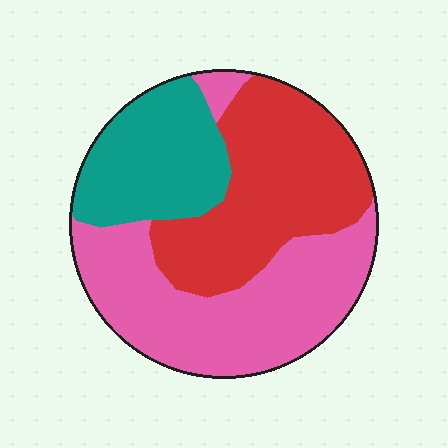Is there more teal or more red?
Red.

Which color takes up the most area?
Pink, at roughly 40%.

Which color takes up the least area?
Teal, at roughly 25%.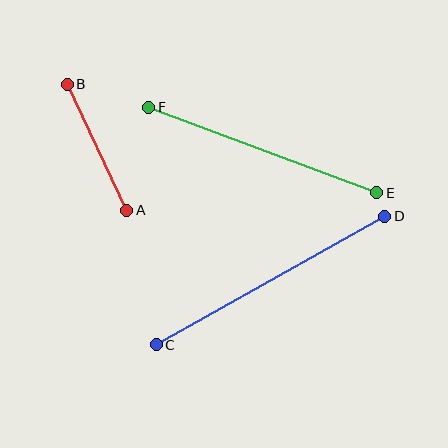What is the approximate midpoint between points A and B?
The midpoint is at approximately (97, 147) pixels.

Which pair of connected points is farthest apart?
Points C and D are farthest apart.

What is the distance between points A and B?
The distance is approximately 139 pixels.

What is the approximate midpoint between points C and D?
The midpoint is at approximately (270, 281) pixels.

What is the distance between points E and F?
The distance is approximately 243 pixels.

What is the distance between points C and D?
The distance is approximately 262 pixels.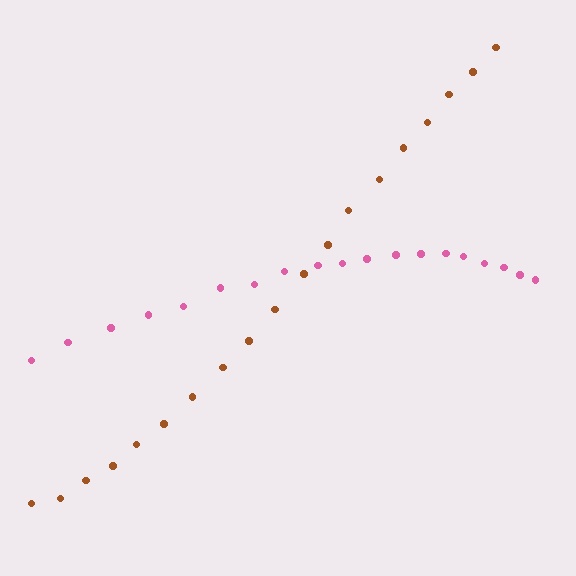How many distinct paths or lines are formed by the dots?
There are 2 distinct paths.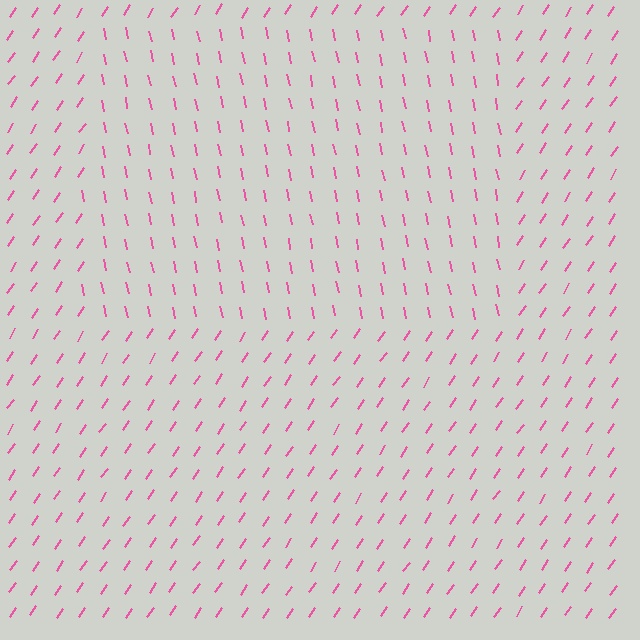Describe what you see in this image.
The image is filled with small pink line segments. A rectangle region in the image has lines oriented differently from the surrounding lines, creating a visible texture boundary.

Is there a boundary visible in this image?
Yes, there is a texture boundary formed by a change in line orientation.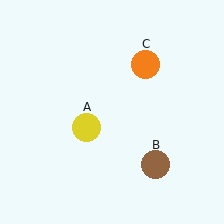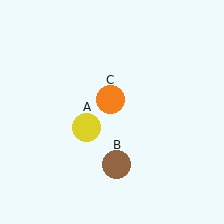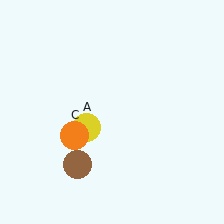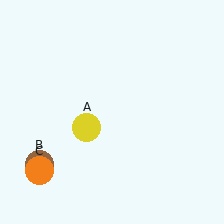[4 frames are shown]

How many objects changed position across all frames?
2 objects changed position: brown circle (object B), orange circle (object C).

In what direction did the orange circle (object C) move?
The orange circle (object C) moved down and to the left.